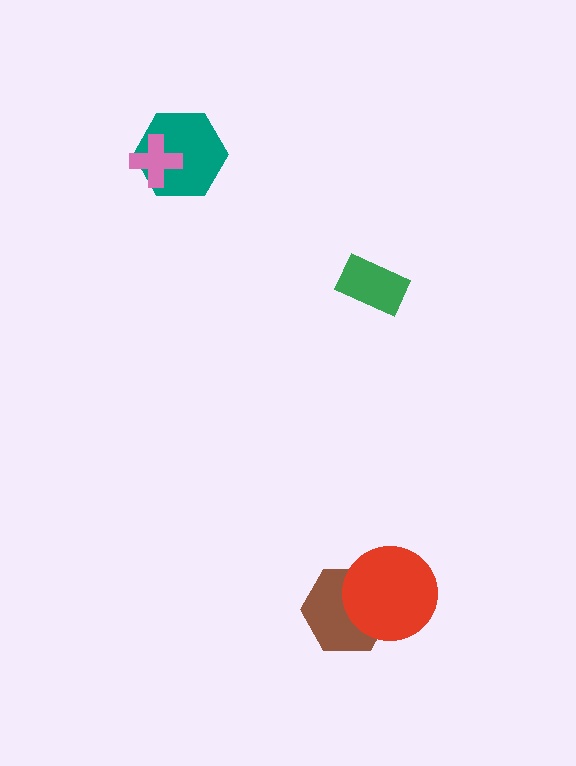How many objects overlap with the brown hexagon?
1 object overlaps with the brown hexagon.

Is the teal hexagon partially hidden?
Yes, it is partially covered by another shape.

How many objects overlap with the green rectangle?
0 objects overlap with the green rectangle.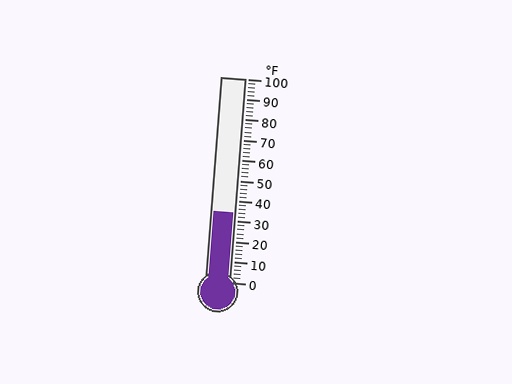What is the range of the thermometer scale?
The thermometer scale ranges from 0°F to 100°F.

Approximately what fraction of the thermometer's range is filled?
The thermometer is filled to approximately 35% of its range.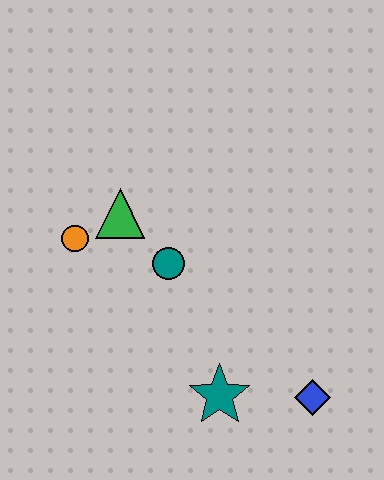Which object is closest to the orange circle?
The green triangle is closest to the orange circle.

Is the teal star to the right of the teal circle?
Yes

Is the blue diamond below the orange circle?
Yes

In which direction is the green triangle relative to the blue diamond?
The green triangle is to the left of the blue diamond.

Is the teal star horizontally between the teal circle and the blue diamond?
Yes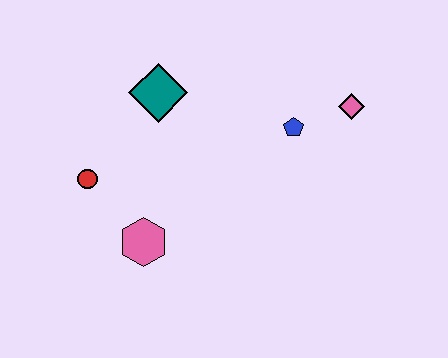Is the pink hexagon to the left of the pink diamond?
Yes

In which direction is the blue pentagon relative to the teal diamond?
The blue pentagon is to the right of the teal diamond.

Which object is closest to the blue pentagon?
The pink diamond is closest to the blue pentagon.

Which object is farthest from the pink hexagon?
The pink diamond is farthest from the pink hexagon.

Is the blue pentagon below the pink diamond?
Yes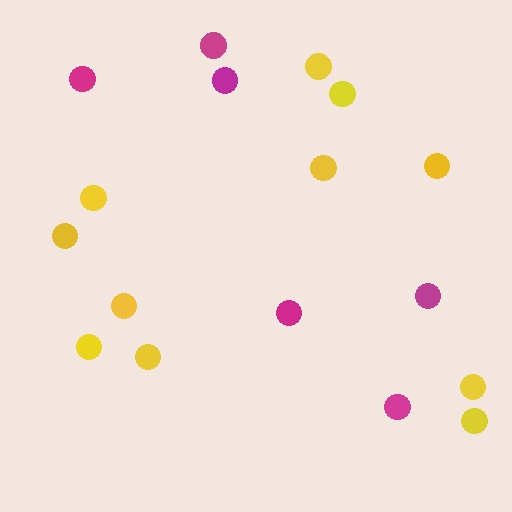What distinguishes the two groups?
There are 2 groups: one group of magenta circles (6) and one group of yellow circles (11).